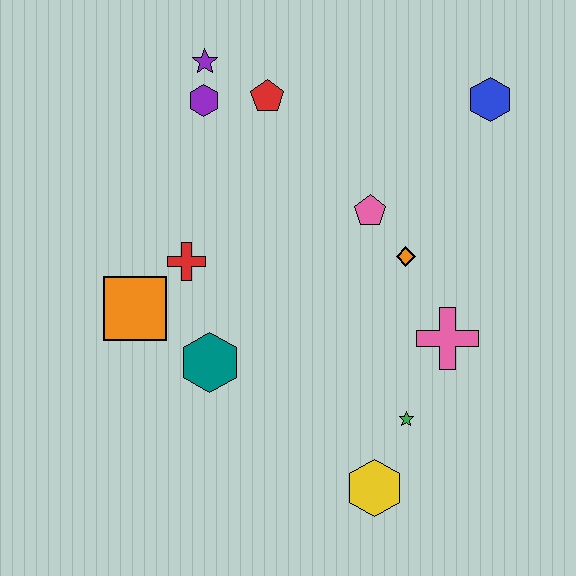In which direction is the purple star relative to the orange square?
The purple star is above the orange square.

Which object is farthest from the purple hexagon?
The yellow hexagon is farthest from the purple hexagon.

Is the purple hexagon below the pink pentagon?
No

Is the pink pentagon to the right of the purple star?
Yes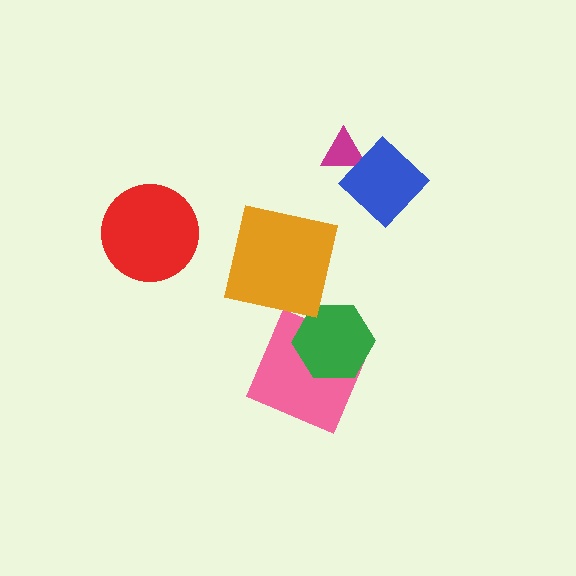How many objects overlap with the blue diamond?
1 object overlaps with the blue diamond.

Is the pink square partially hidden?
Yes, it is partially covered by another shape.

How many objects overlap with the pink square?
1 object overlaps with the pink square.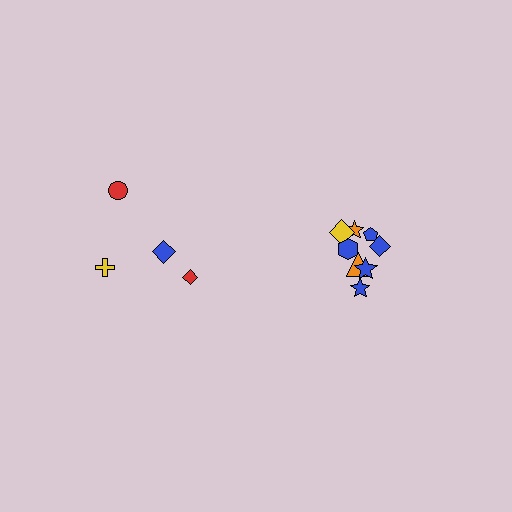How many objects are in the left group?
There are 4 objects.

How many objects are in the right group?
There are 8 objects.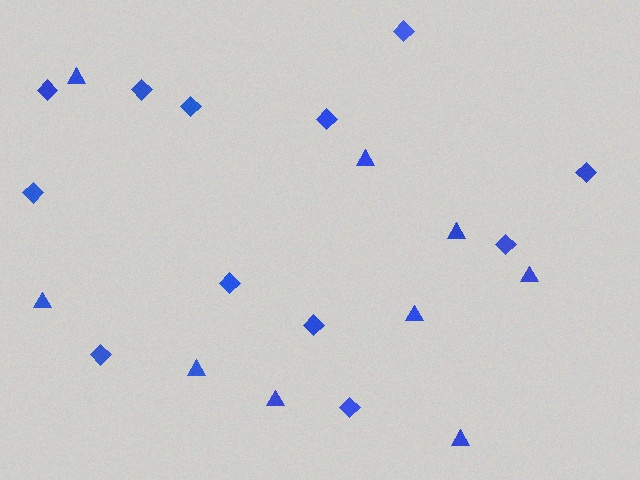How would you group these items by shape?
There are 2 groups: one group of diamonds (12) and one group of triangles (9).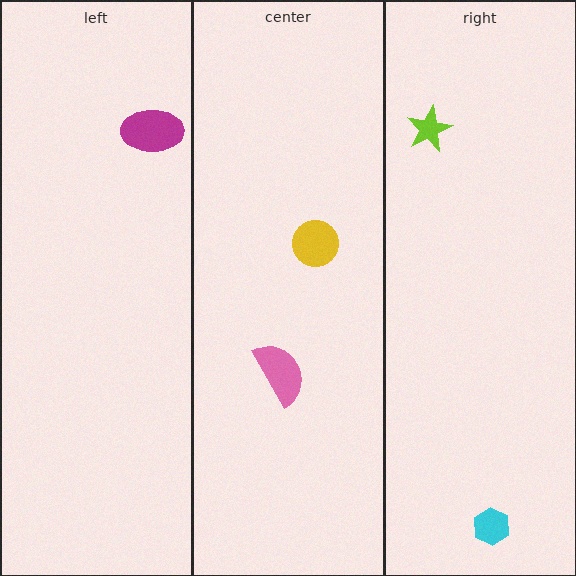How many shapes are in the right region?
2.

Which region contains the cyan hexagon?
The right region.